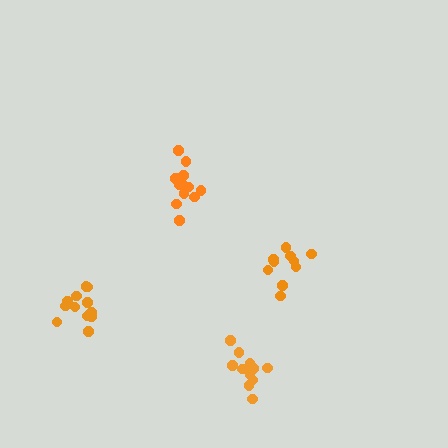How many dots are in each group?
Group 1: 12 dots, Group 2: 10 dots, Group 3: 12 dots, Group 4: 13 dots (47 total).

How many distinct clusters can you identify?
There are 4 distinct clusters.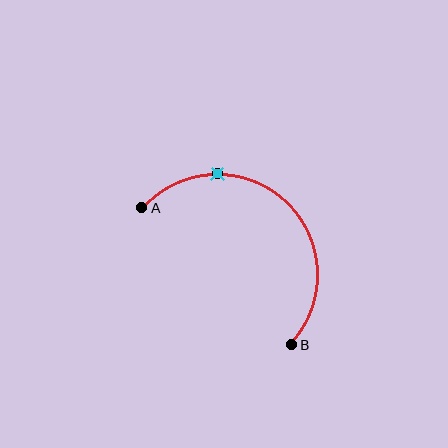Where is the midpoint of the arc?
The arc midpoint is the point on the curve farthest from the straight line joining A and B. It sits above and to the right of that line.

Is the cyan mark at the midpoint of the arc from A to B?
No. The cyan mark lies on the arc but is closer to endpoint A. The arc midpoint would be at the point on the curve equidistant along the arc from both A and B.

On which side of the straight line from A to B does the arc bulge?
The arc bulges above and to the right of the straight line connecting A and B.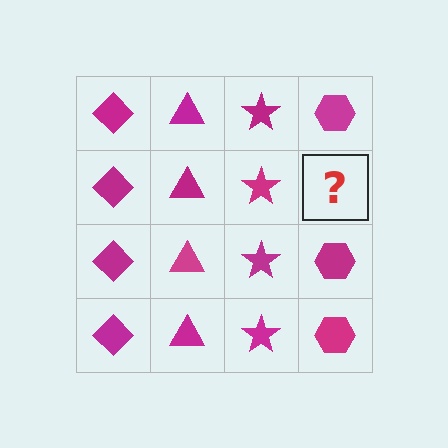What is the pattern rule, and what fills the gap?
The rule is that each column has a consistent shape. The gap should be filled with a magenta hexagon.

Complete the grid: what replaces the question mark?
The question mark should be replaced with a magenta hexagon.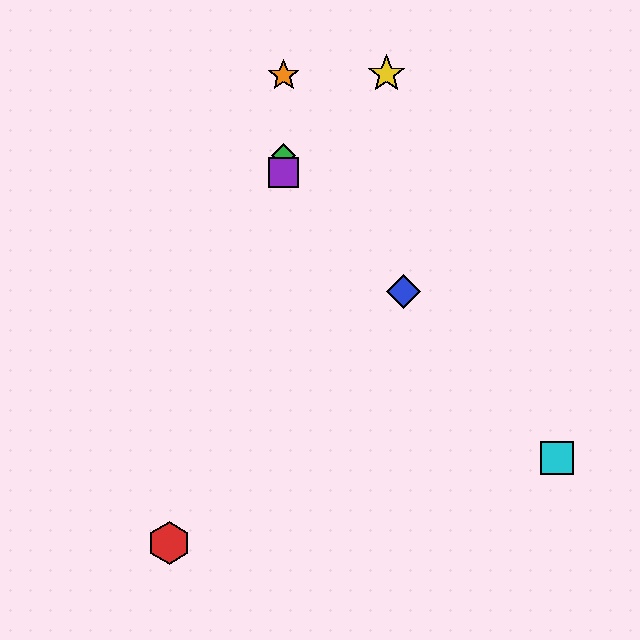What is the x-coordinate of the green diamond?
The green diamond is at x≈284.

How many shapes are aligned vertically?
3 shapes (the green diamond, the purple square, the orange star) are aligned vertically.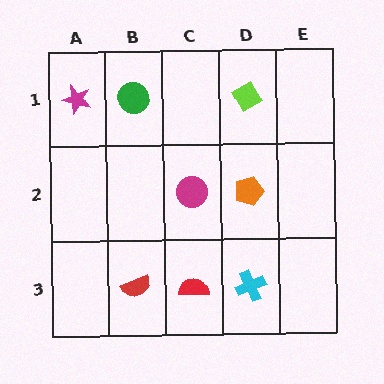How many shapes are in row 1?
3 shapes.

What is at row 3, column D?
A cyan cross.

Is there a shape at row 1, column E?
No, that cell is empty.